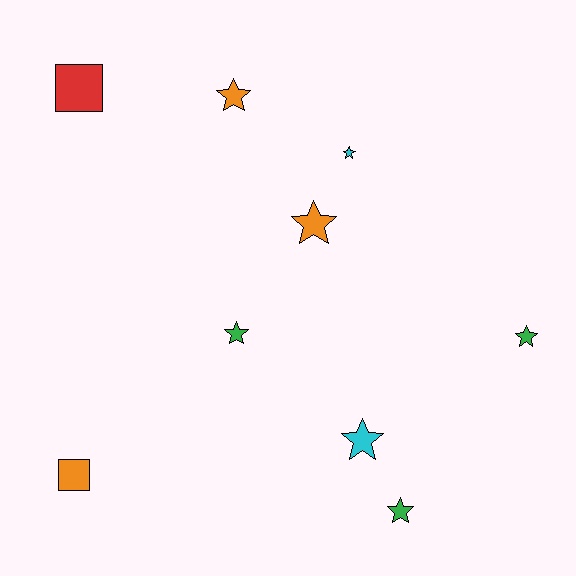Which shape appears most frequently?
Star, with 7 objects.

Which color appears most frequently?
Green, with 3 objects.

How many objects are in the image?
There are 9 objects.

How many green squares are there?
There are no green squares.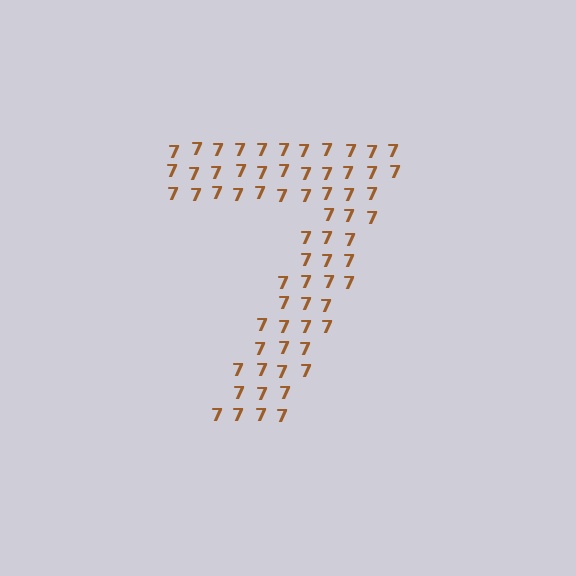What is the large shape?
The large shape is the digit 7.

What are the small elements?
The small elements are digit 7's.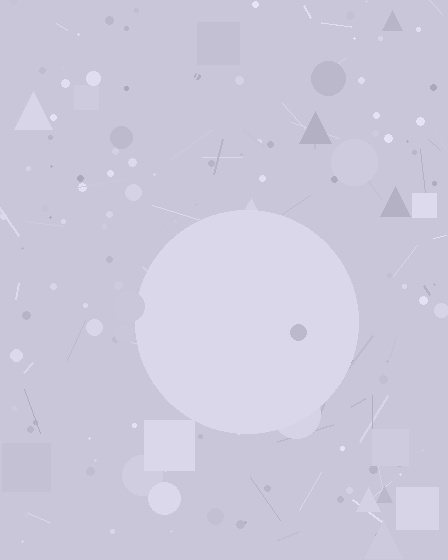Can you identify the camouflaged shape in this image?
The camouflaged shape is a circle.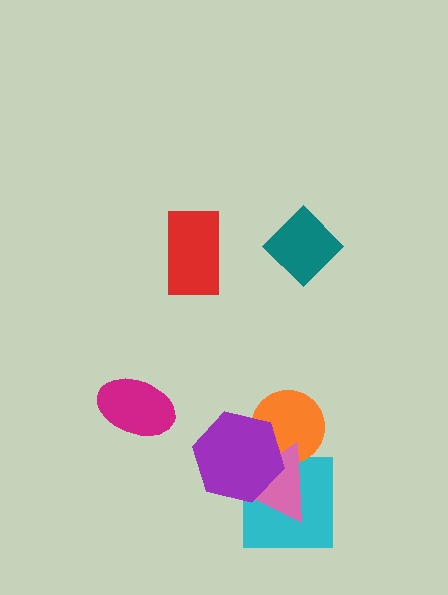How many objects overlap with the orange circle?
2 objects overlap with the orange circle.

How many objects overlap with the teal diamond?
0 objects overlap with the teal diamond.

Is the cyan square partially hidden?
Yes, it is partially covered by another shape.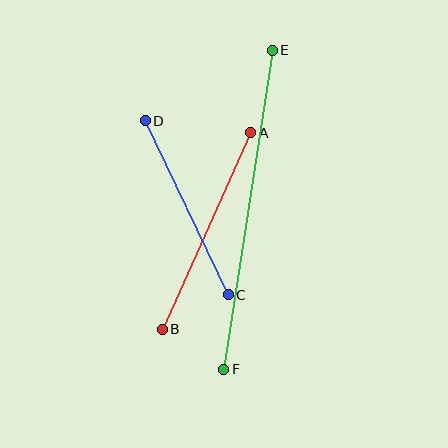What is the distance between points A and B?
The distance is approximately 216 pixels.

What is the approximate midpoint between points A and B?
The midpoint is at approximately (206, 231) pixels.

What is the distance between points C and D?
The distance is approximately 193 pixels.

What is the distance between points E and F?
The distance is approximately 322 pixels.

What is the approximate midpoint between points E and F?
The midpoint is at approximately (248, 210) pixels.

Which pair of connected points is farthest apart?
Points E and F are farthest apart.